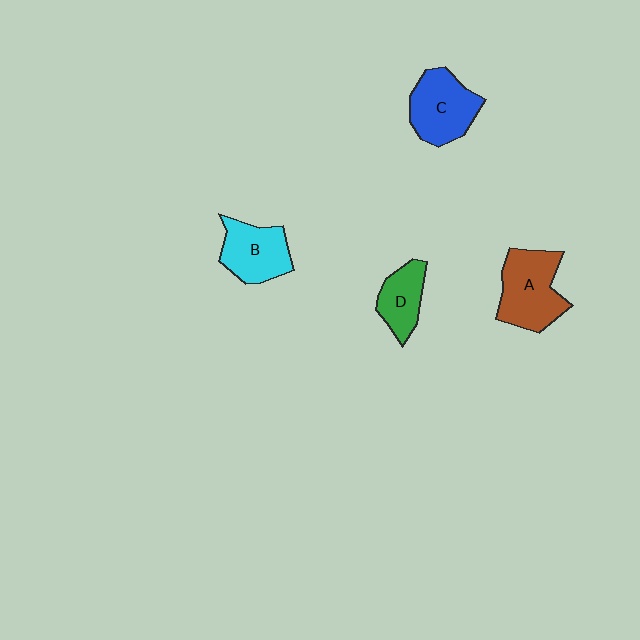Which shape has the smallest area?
Shape D (green).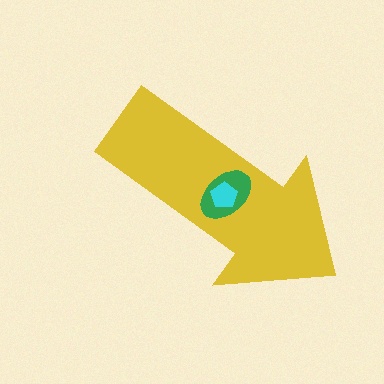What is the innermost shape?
The cyan pentagon.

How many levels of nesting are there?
3.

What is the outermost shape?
The yellow arrow.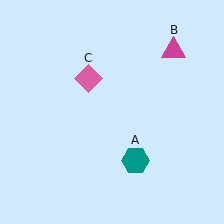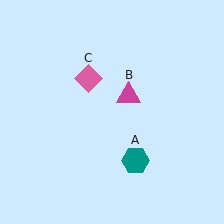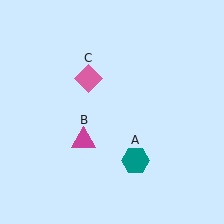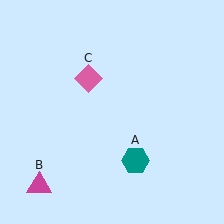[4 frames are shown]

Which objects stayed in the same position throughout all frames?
Teal hexagon (object A) and pink diamond (object C) remained stationary.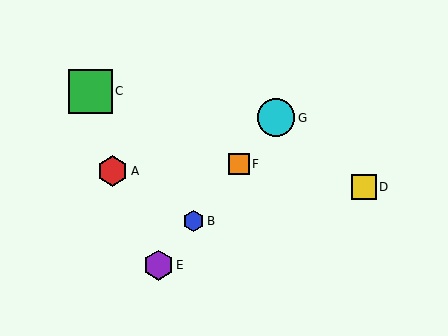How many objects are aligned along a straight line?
4 objects (B, E, F, G) are aligned along a straight line.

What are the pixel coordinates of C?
Object C is at (90, 91).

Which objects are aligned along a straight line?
Objects B, E, F, G are aligned along a straight line.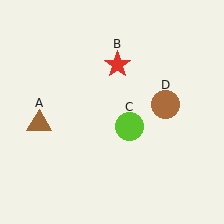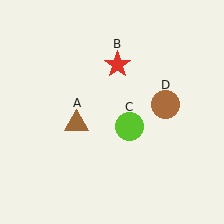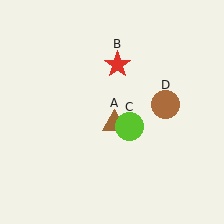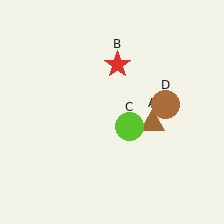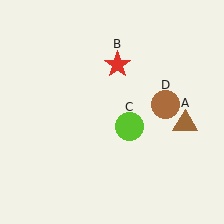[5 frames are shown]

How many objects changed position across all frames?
1 object changed position: brown triangle (object A).